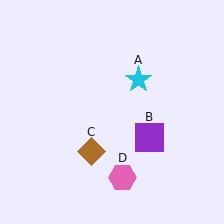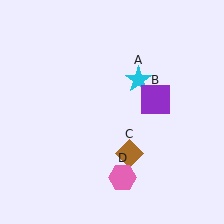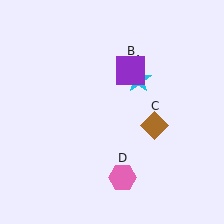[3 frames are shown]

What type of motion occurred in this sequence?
The purple square (object B), brown diamond (object C) rotated counterclockwise around the center of the scene.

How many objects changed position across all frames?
2 objects changed position: purple square (object B), brown diamond (object C).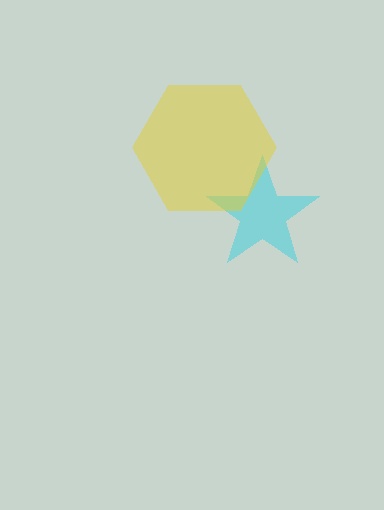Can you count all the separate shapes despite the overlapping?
Yes, there are 2 separate shapes.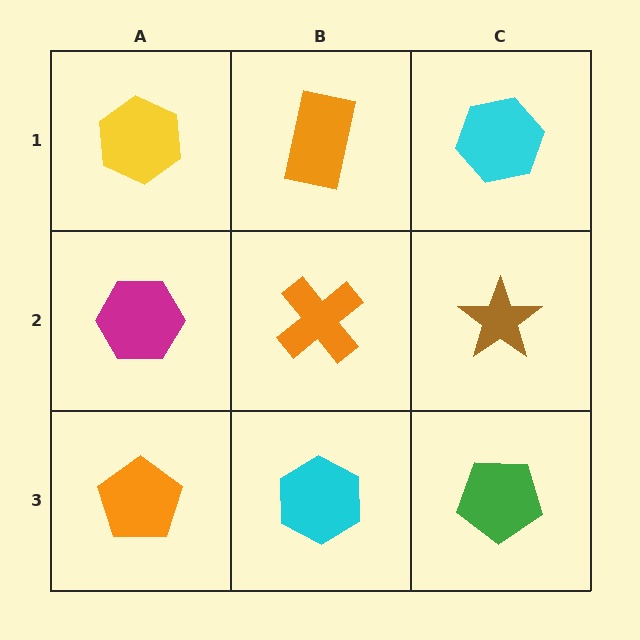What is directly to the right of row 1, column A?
An orange rectangle.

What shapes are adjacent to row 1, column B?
An orange cross (row 2, column B), a yellow hexagon (row 1, column A), a cyan hexagon (row 1, column C).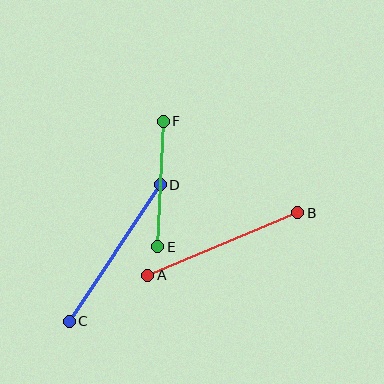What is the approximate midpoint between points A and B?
The midpoint is at approximately (223, 244) pixels.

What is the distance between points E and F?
The distance is approximately 125 pixels.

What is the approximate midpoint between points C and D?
The midpoint is at approximately (115, 253) pixels.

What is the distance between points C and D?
The distance is approximately 164 pixels.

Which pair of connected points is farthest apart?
Points C and D are farthest apart.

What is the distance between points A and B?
The distance is approximately 163 pixels.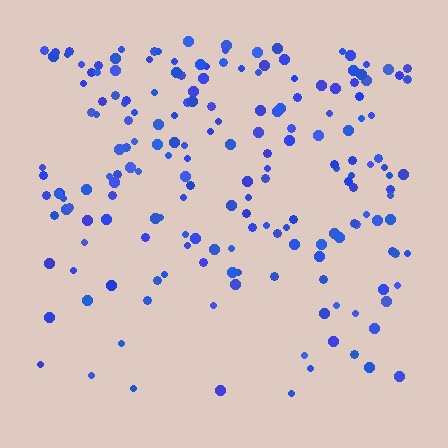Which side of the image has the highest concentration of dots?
The top.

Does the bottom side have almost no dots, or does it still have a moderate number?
Still a moderate number, just noticeably fewer than the top.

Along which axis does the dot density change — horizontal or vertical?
Vertical.